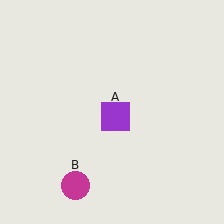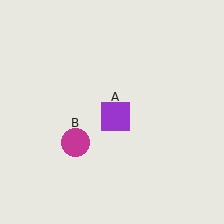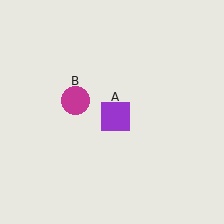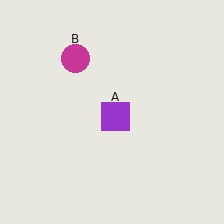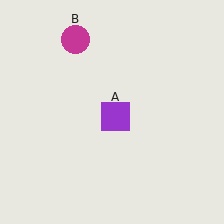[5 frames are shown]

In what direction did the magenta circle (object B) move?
The magenta circle (object B) moved up.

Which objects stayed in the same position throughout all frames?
Purple square (object A) remained stationary.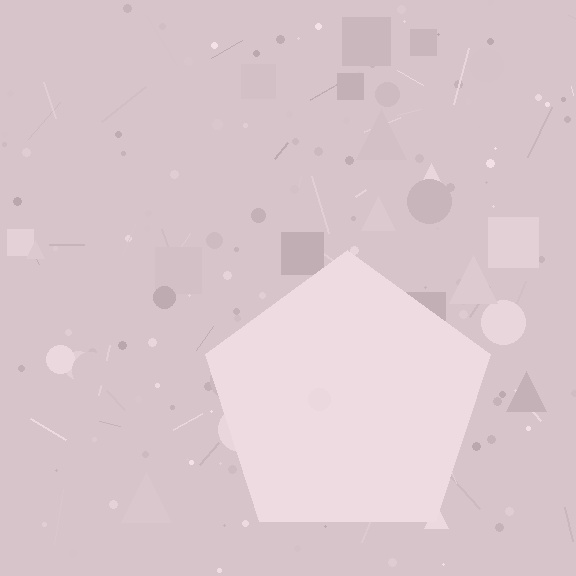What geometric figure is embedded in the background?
A pentagon is embedded in the background.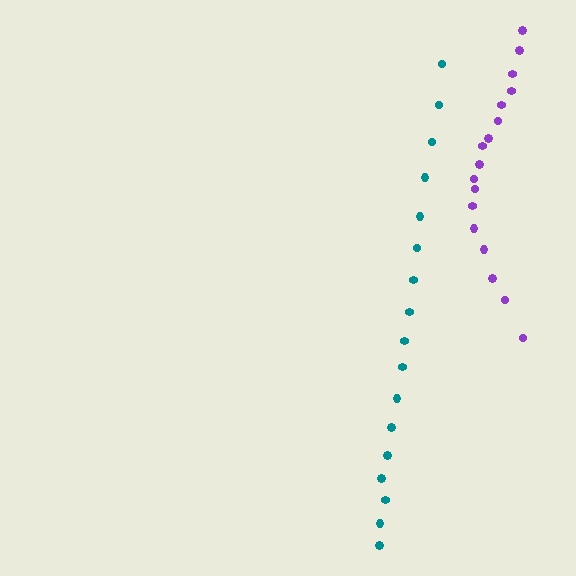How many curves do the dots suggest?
There are 2 distinct paths.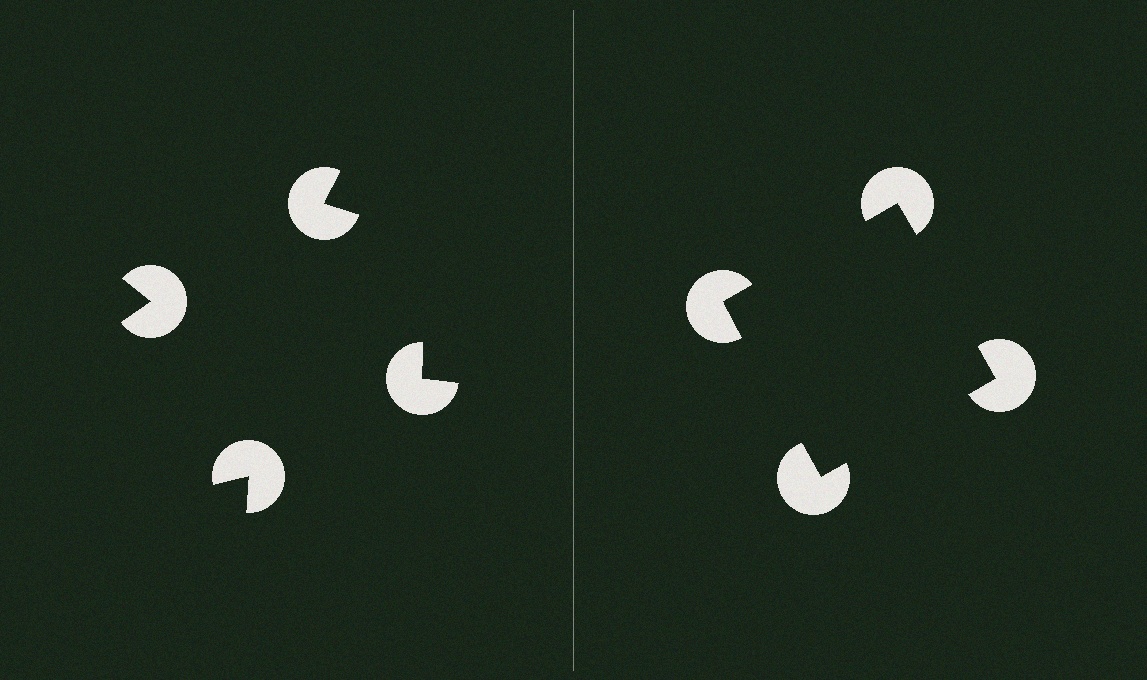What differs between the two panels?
The pac-man discs are positioned identically on both sides; only the wedge orientations differ. On the right they align to a square; on the left they are misaligned.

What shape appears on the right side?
An illusory square.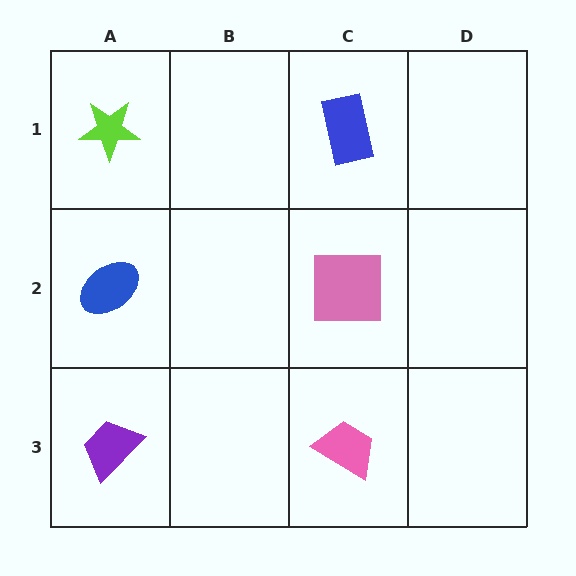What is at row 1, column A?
A lime star.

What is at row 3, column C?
A pink trapezoid.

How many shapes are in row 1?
2 shapes.